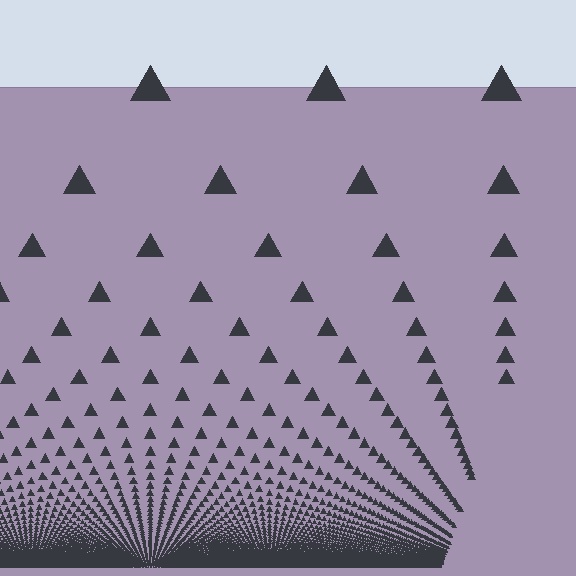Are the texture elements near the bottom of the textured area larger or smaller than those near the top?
Smaller. The gradient is inverted — elements near the bottom are smaller and denser.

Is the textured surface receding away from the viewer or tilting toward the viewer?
The surface appears to tilt toward the viewer. Texture elements get larger and sparser toward the top.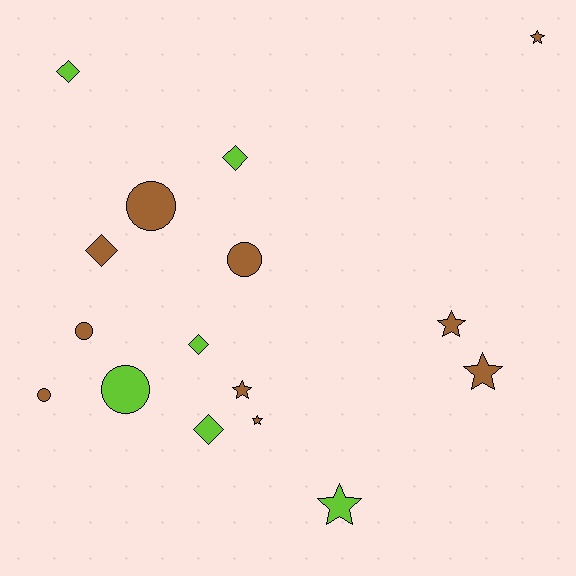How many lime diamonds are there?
There are 4 lime diamonds.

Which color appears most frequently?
Brown, with 10 objects.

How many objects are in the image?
There are 16 objects.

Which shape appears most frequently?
Star, with 6 objects.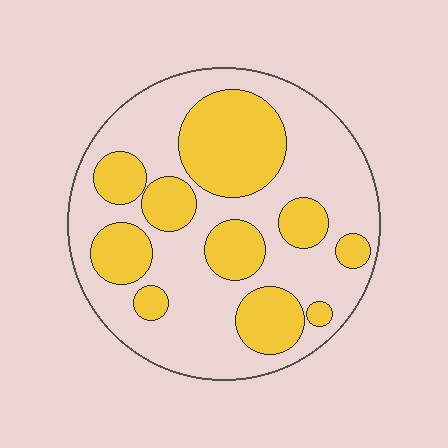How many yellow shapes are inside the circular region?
10.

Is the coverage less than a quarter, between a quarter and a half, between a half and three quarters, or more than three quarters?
Between a quarter and a half.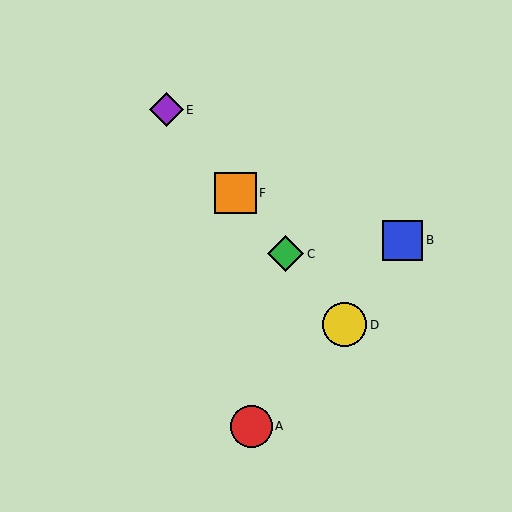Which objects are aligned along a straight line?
Objects C, D, E, F are aligned along a straight line.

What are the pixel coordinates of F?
Object F is at (236, 193).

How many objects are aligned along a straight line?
4 objects (C, D, E, F) are aligned along a straight line.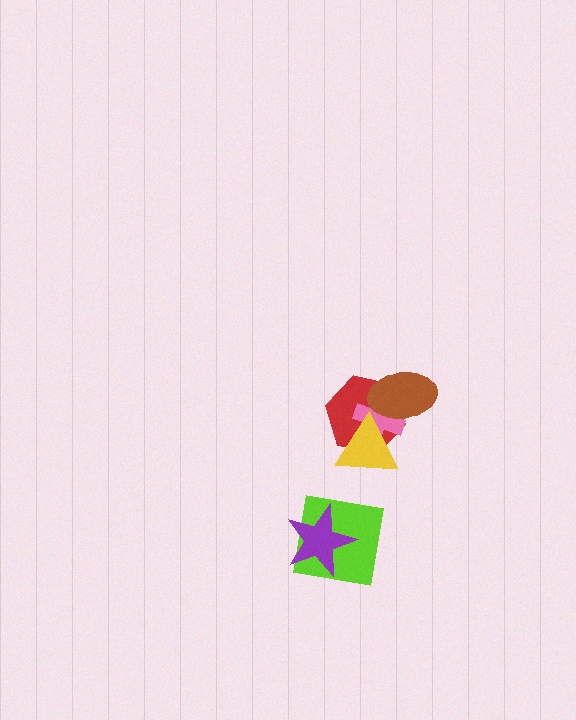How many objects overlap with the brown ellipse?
3 objects overlap with the brown ellipse.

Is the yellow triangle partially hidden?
No, no other shape covers it.